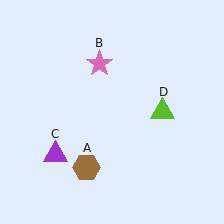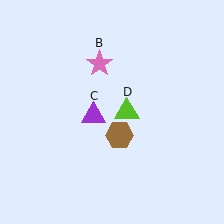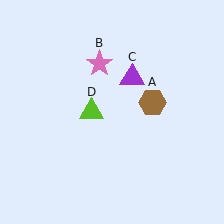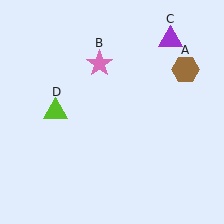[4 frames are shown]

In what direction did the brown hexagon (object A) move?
The brown hexagon (object A) moved up and to the right.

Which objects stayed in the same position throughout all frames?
Pink star (object B) remained stationary.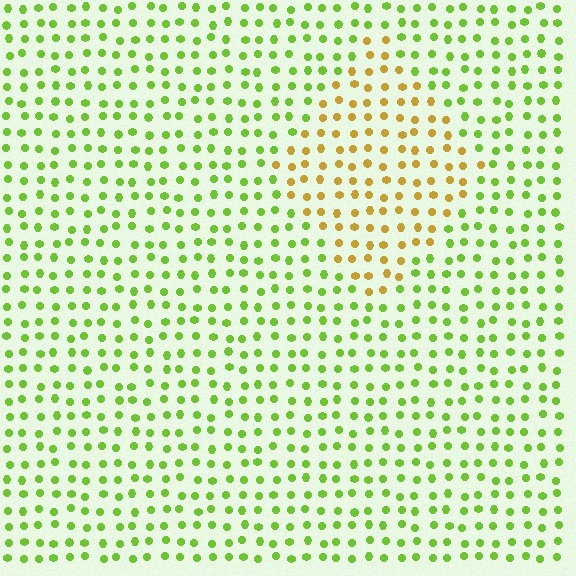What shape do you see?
I see a diamond.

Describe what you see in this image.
The image is filled with small lime elements in a uniform arrangement. A diamond-shaped region is visible where the elements are tinted to a slightly different hue, forming a subtle color boundary.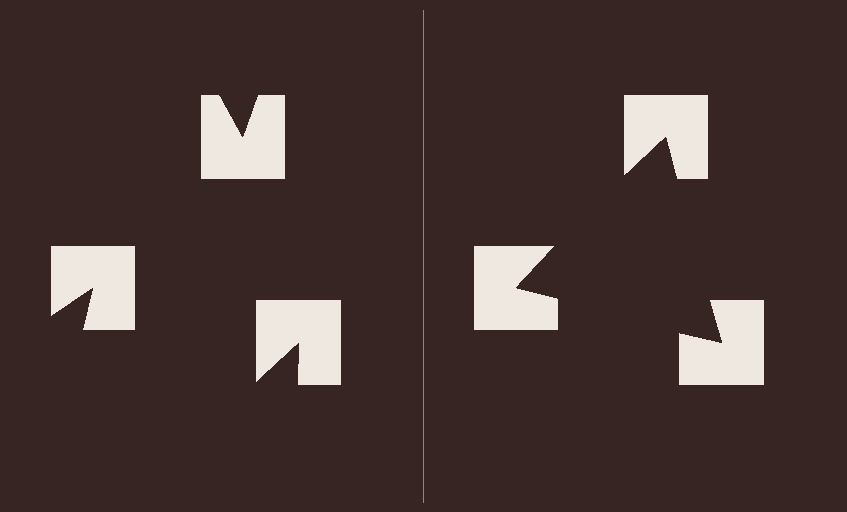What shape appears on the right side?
An illusory triangle.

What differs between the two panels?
The notched squares are positioned identically on both sides; only the wedge orientations differ. On the right they align to a triangle; on the left they are misaligned.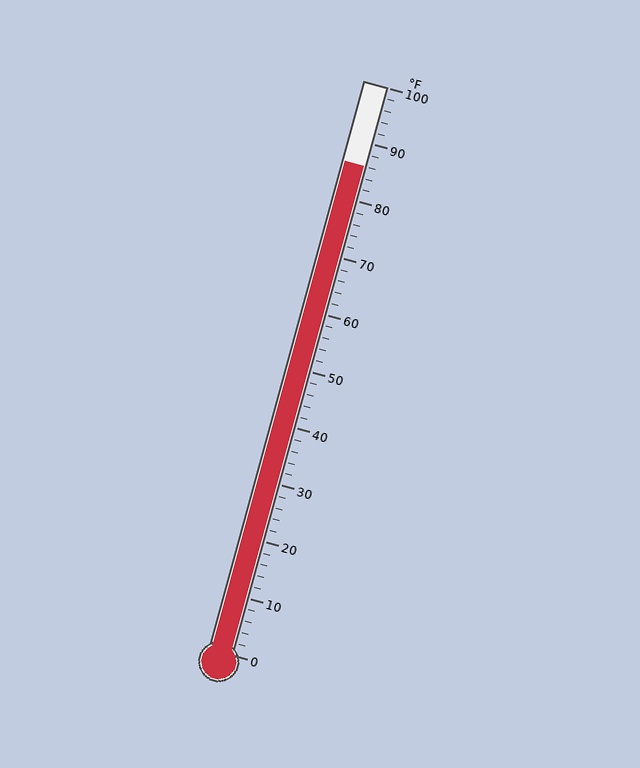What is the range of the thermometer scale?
The thermometer scale ranges from 0°F to 100°F.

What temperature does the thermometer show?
The thermometer shows approximately 86°F.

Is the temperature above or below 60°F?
The temperature is above 60°F.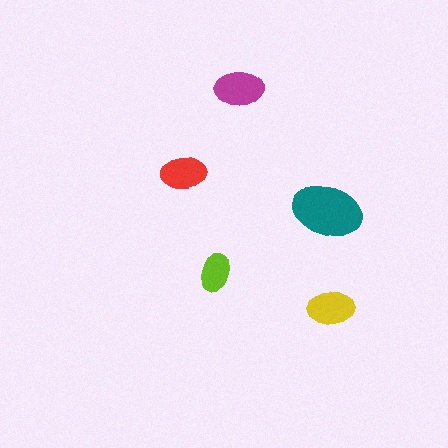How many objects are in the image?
There are 5 objects in the image.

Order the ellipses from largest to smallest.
the teal one, the magenta one, the yellow one, the red one, the lime one.